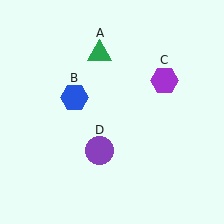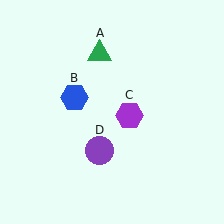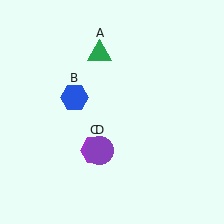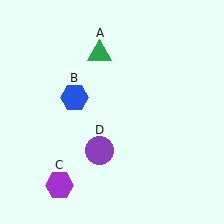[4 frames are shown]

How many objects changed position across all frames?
1 object changed position: purple hexagon (object C).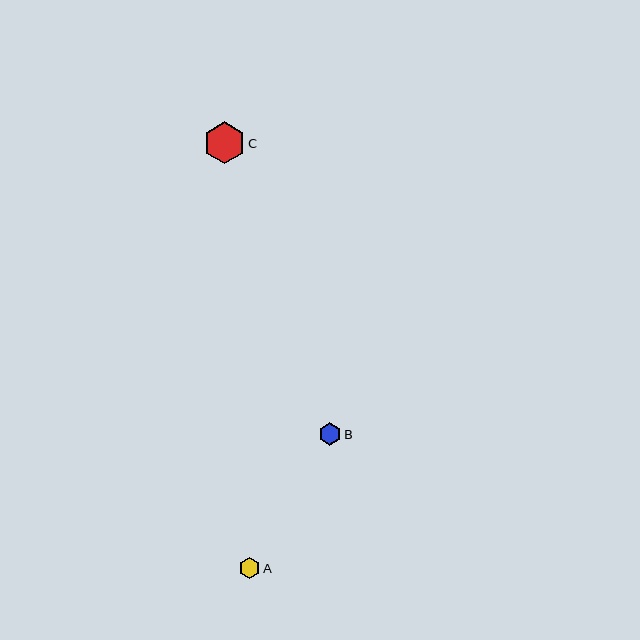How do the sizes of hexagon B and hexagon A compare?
Hexagon B and hexagon A are approximately the same size.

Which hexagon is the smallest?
Hexagon A is the smallest with a size of approximately 20 pixels.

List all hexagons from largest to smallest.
From largest to smallest: C, B, A.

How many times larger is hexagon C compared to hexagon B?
Hexagon C is approximately 1.9 times the size of hexagon B.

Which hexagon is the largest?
Hexagon C is the largest with a size of approximately 42 pixels.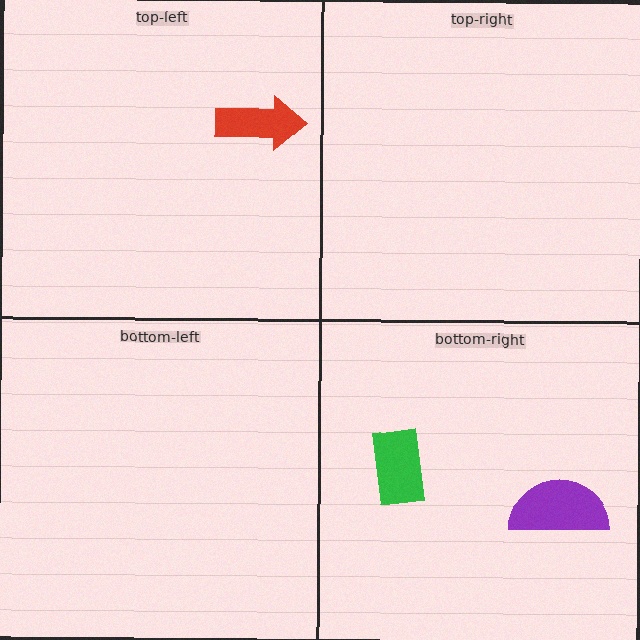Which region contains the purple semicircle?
The bottom-right region.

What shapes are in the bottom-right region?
The purple semicircle, the green rectangle.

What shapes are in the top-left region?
The red arrow.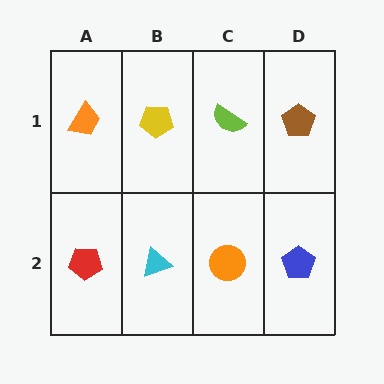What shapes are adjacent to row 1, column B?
A cyan triangle (row 2, column B), an orange trapezoid (row 1, column A), a lime semicircle (row 1, column C).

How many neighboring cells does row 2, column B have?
3.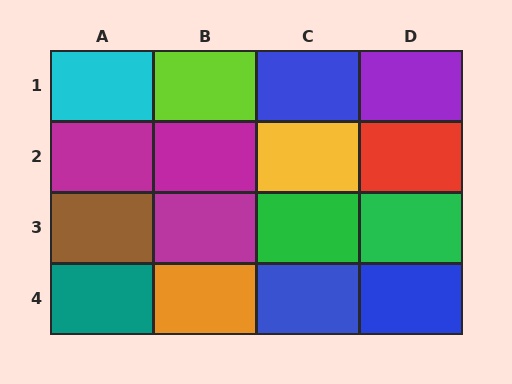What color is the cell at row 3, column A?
Brown.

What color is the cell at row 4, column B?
Orange.